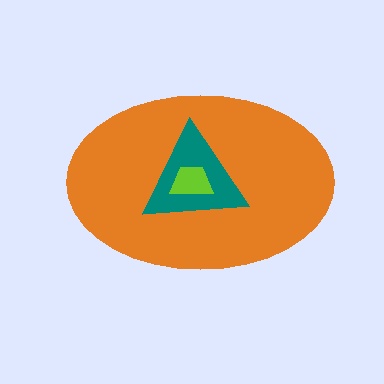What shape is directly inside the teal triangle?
The lime trapezoid.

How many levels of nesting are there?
3.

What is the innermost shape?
The lime trapezoid.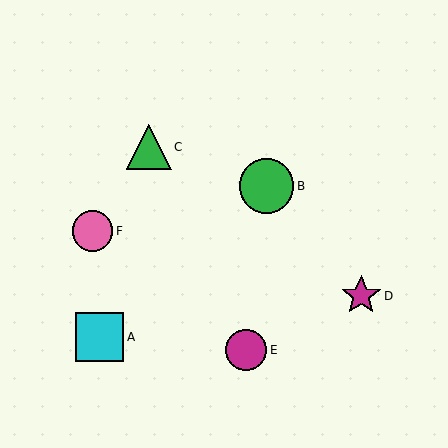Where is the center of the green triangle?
The center of the green triangle is at (149, 147).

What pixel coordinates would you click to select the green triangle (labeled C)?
Click at (149, 147) to select the green triangle C.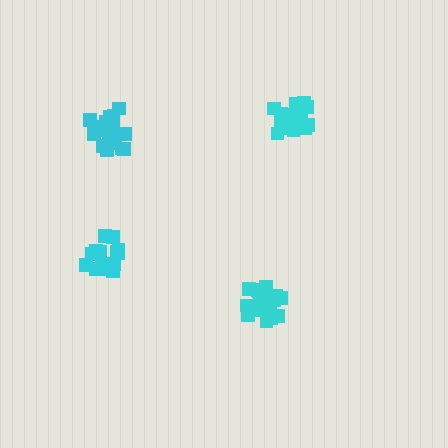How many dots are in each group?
Group 1: 21 dots, Group 2: 21 dots, Group 3: 17 dots, Group 4: 20 dots (79 total).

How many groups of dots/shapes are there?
There are 4 groups.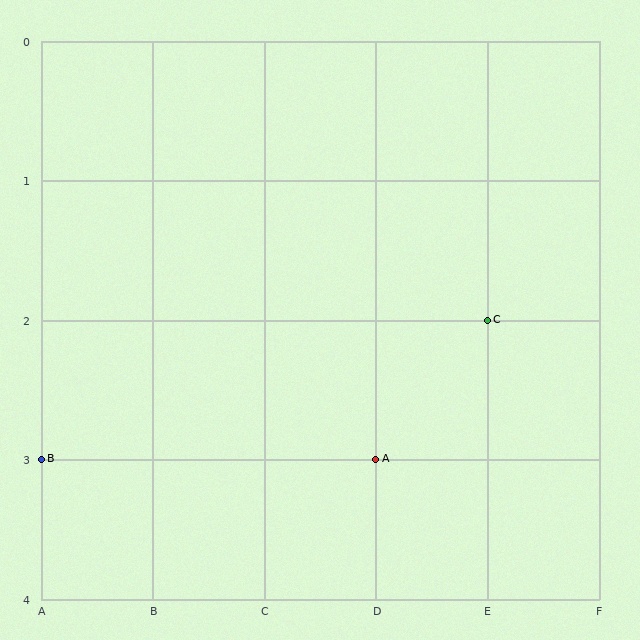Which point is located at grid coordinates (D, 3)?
Point A is at (D, 3).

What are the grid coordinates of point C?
Point C is at grid coordinates (E, 2).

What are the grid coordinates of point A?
Point A is at grid coordinates (D, 3).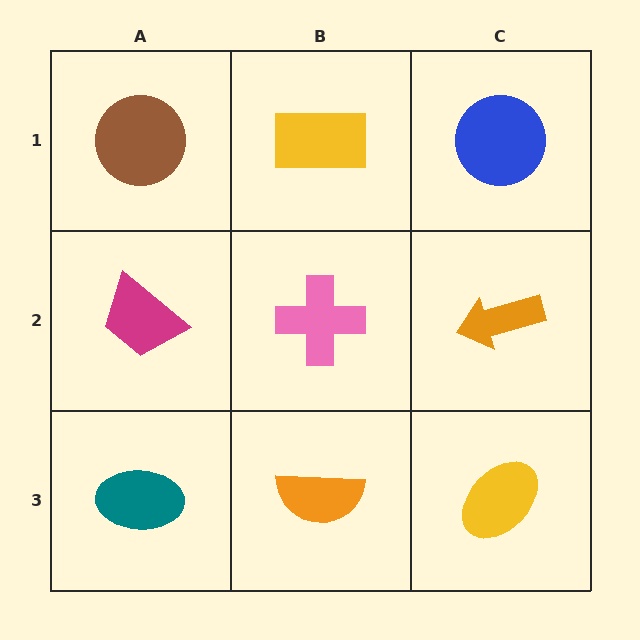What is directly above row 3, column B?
A pink cross.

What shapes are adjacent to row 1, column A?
A magenta trapezoid (row 2, column A), a yellow rectangle (row 1, column B).